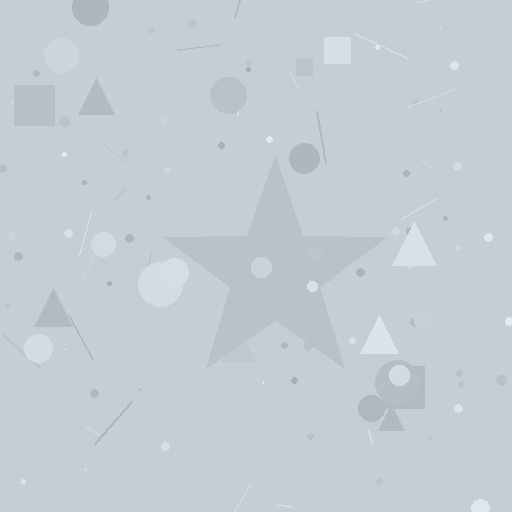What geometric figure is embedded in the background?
A star is embedded in the background.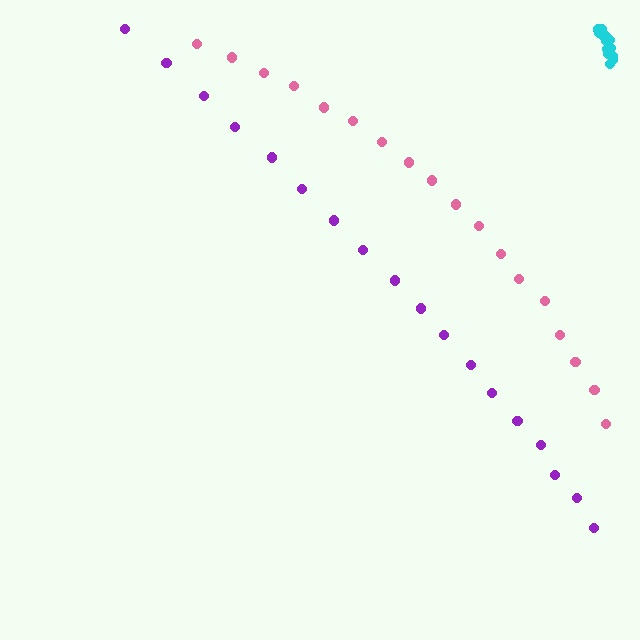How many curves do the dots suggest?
There are 3 distinct paths.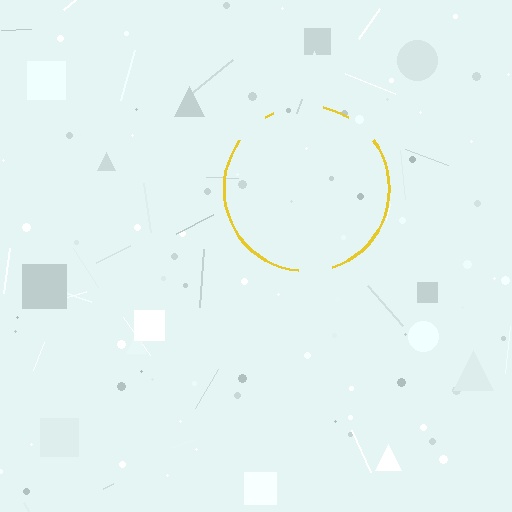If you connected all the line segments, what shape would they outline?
They would outline a circle.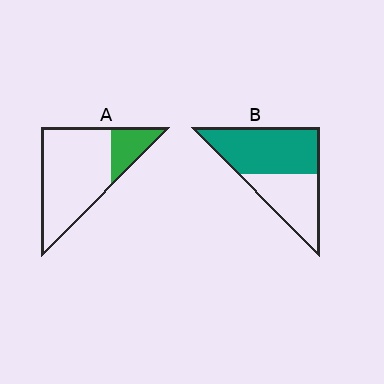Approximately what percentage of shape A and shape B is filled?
A is approximately 20% and B is approximately 60%.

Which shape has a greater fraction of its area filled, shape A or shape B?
Shape B.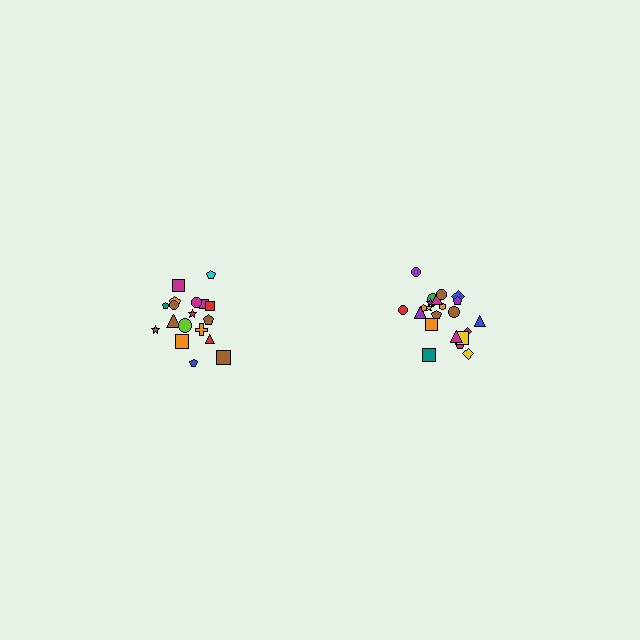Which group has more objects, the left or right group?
The right group.